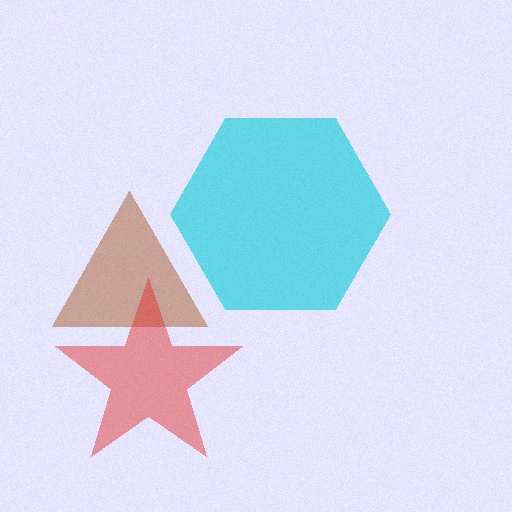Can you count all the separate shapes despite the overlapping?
Yes, there are 3 separate shapes.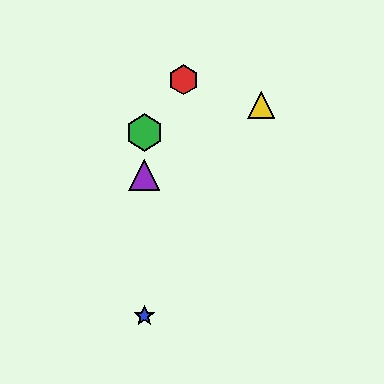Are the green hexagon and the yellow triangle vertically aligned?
No, the green hexagon is at x≈144 and the yellow triangle is at x≈261.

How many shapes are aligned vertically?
3 shapes (the blue star, the green hexagon, the purple triangle) are aligned vertically.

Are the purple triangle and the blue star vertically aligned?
Yes, both are at x≈144.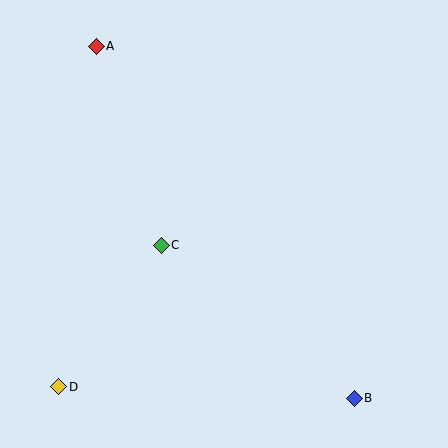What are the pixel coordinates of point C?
Point C is at (161, 245).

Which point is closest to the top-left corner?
Point A is closest to the top-left corner.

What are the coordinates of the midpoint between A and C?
The midpoint between A and C is at (129, 146).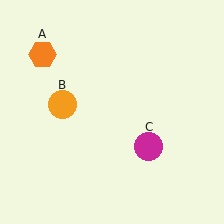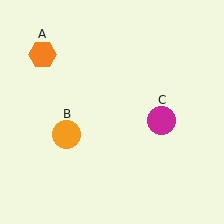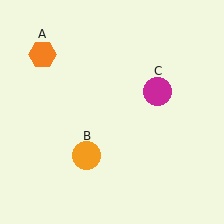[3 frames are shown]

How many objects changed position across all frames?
2 objects changed position: orange circle (object B), magenta circle (object C).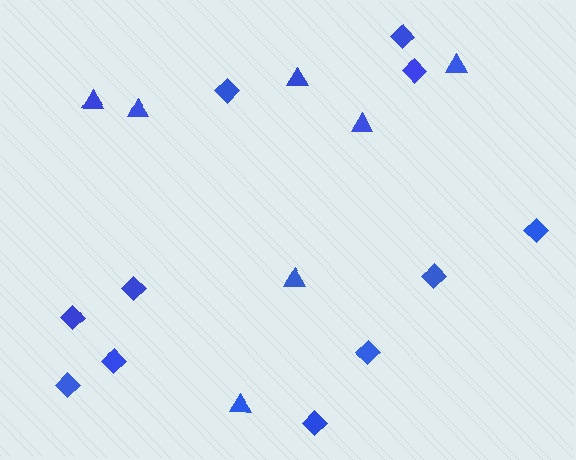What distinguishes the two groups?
There are 2 groups: one group of triangles (7) and one group of diamonds (11).